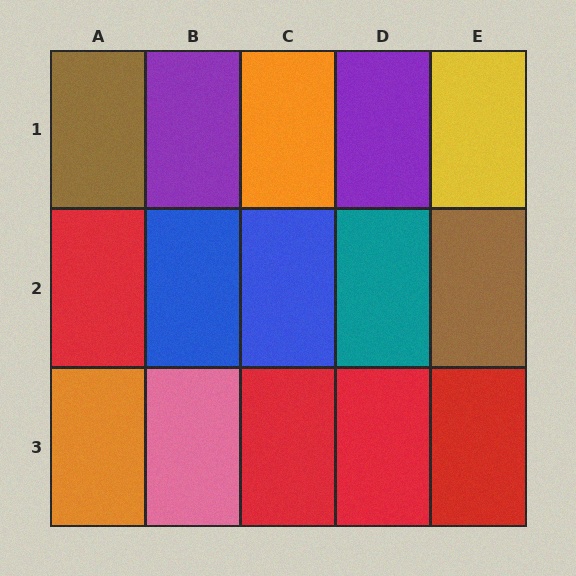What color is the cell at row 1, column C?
Orange.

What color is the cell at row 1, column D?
Purple.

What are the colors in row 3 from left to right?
Orange, pink, red, red, red.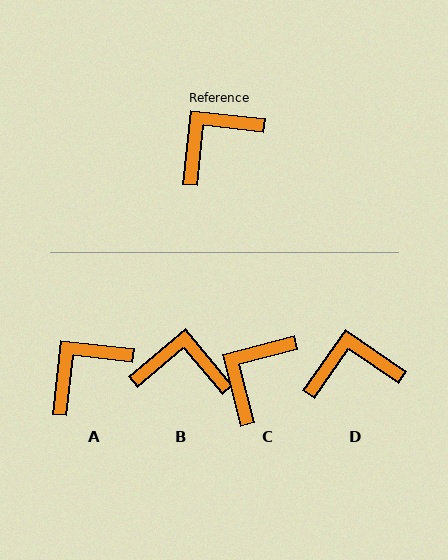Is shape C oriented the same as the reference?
No, it is off by about 20 degrees.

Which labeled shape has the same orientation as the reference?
A.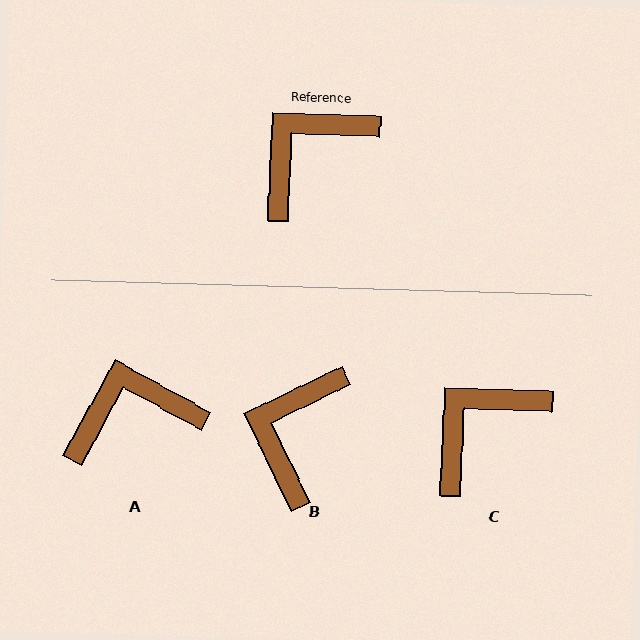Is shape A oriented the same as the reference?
No, it is off by about 26 degrees.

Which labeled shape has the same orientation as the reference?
C.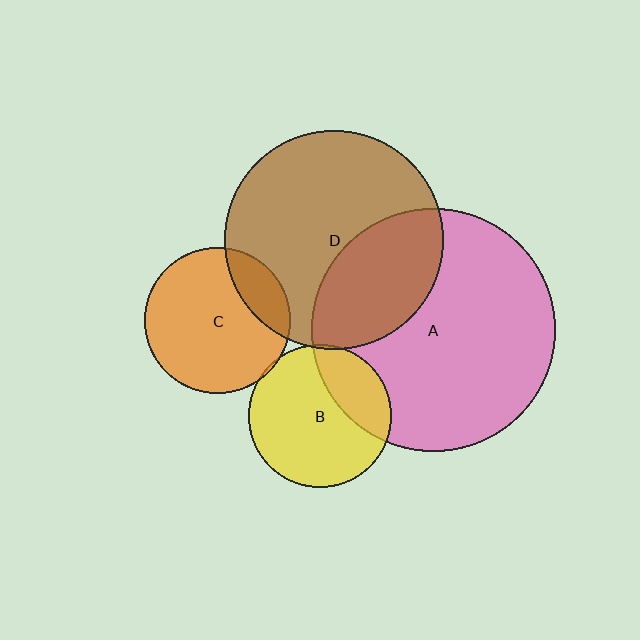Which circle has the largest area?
Circle A (pink).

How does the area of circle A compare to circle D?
Approximately 1.2 times.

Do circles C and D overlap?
Yes.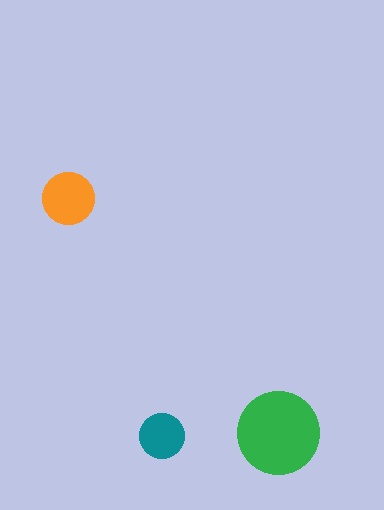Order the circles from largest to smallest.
the green one, the orange one, the teal one.